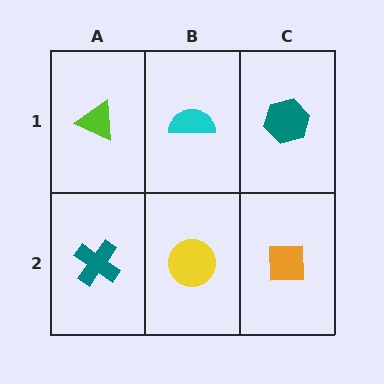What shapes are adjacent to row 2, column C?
A teal hexagon (row 1, column C), a yellow circle (row 2, column B).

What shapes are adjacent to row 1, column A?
A teal cross (row 2, column A), a cyan semicircle (row 1, column B).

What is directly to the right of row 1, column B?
A teal hexagon.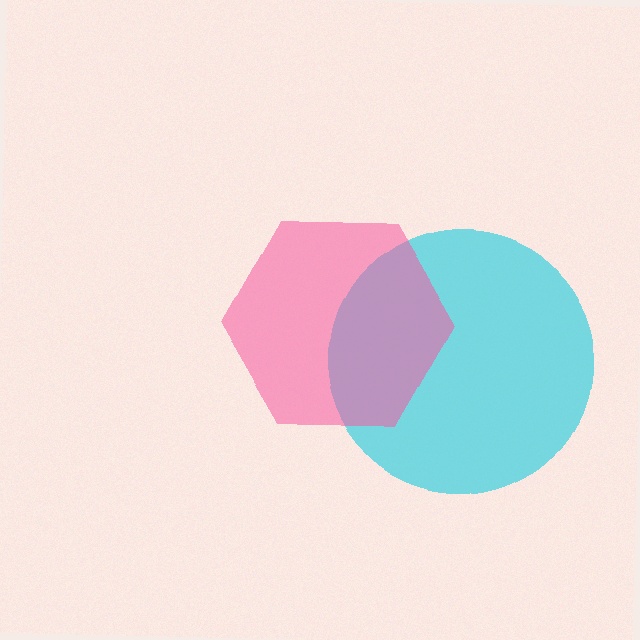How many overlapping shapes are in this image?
There are 2 overlapping shapes in the image.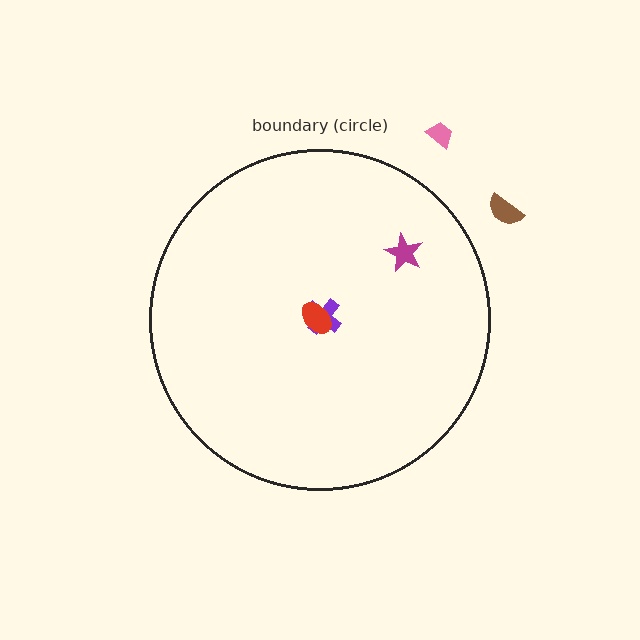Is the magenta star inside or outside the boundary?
Inside.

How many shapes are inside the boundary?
3 inside, 2 outside.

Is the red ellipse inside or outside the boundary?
Inside.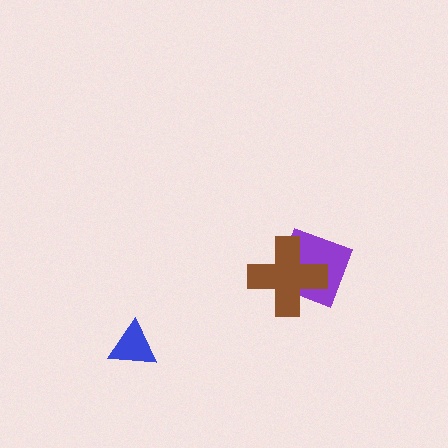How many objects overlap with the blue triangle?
0 objects overlap with the blue triangle.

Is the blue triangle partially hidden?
No, no other shape covers it.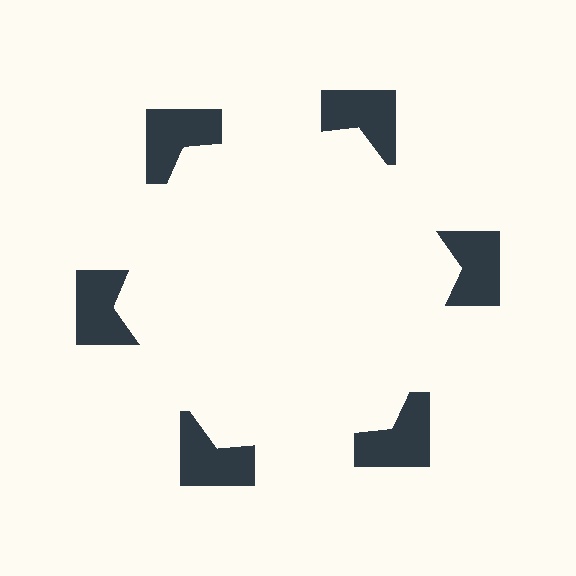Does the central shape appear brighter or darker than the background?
It typically appears slightly brighter than the background, even though no actual brightness change is drawn.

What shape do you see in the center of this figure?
An illusory hexagon — its edges are inferred from the aligned wedge cuts in the notched squares, not physically drawn.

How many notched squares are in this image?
There are 6 — one at each vertex of the illusory hexagon.